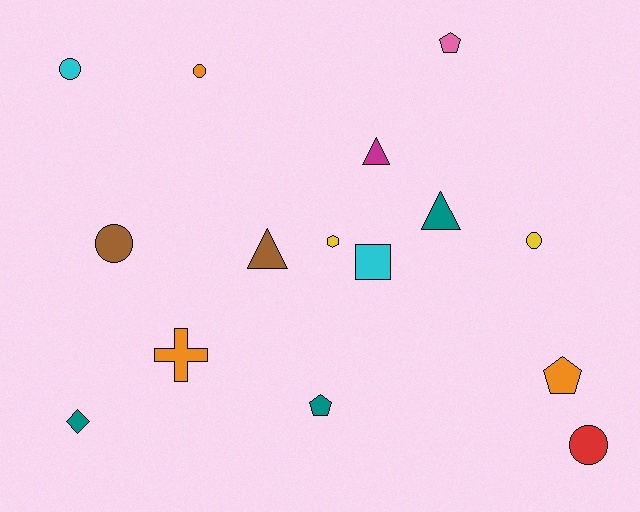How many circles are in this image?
There are 5 circles.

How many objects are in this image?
There are 15 objects.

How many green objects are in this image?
There are no green objects.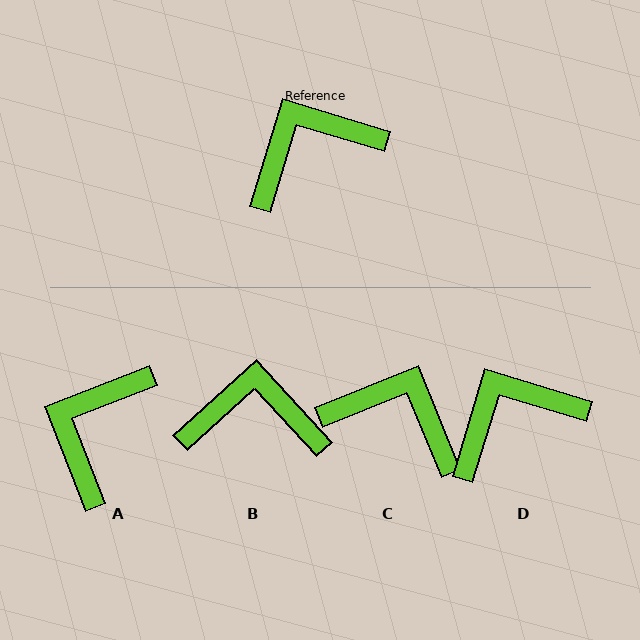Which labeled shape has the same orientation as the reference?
D.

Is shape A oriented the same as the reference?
No, it is off by about 38 degrees.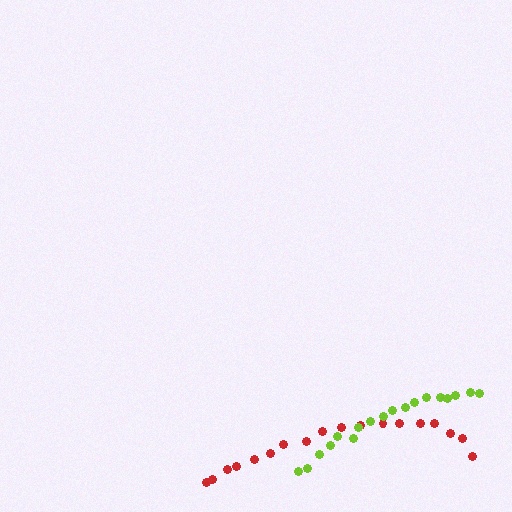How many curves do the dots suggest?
There are 2 distinct paths.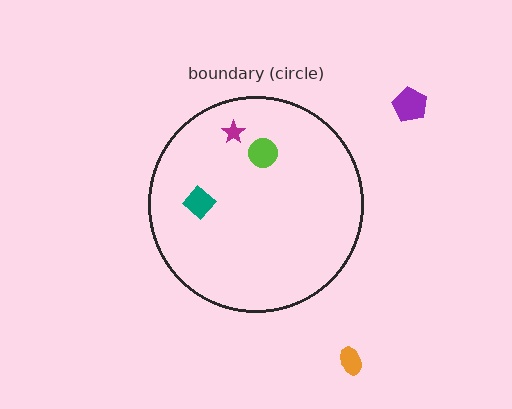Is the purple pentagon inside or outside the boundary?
Outside.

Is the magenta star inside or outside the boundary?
Inside.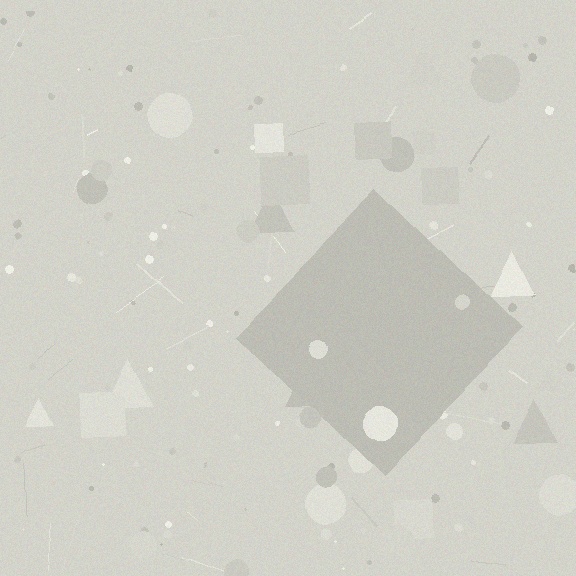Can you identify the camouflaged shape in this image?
The camouflaged shape is a diamond.